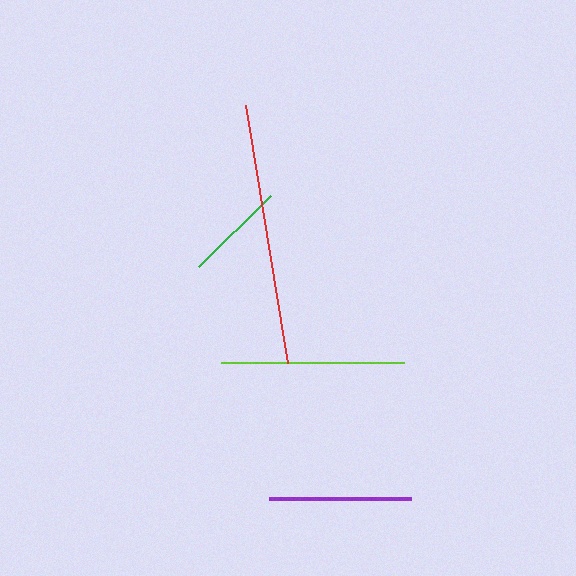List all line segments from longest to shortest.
From longest to shortest: red, lime, purple, green.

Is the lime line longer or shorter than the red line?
The red line is longer than the lime line.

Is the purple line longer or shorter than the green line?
The purple line is longer than the green line.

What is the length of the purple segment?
The purple segment is approximately 141 pixels long.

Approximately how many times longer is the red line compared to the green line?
The red line is approximately 2.6 times the length of the green line.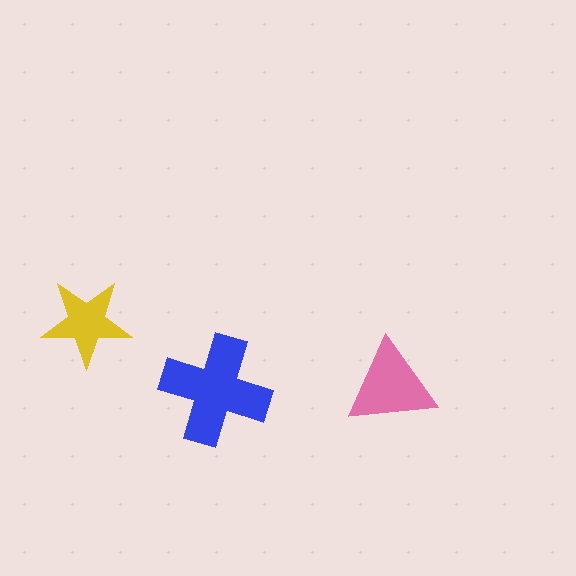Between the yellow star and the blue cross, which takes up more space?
The blue cross.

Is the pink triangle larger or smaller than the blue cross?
Smaller.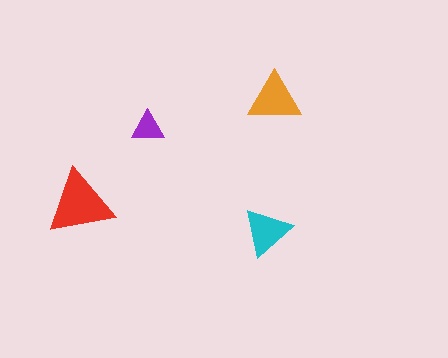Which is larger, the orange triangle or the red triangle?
The red one.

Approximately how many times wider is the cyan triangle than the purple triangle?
About 1.5 times wider.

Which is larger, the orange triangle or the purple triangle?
The orange one.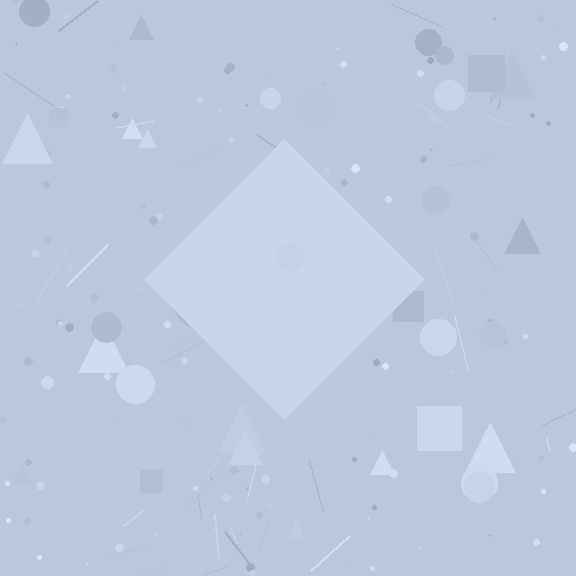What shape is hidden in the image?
A diamond is hidden in the image.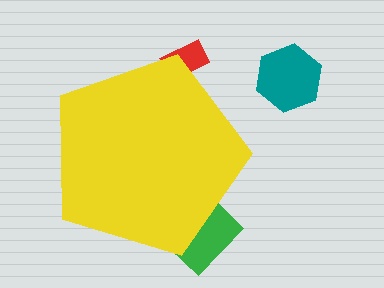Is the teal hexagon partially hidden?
No, the teal hexagon is fully visible.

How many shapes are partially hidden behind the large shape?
2 shapes are partially hidden.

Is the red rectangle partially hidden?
Yes, the red rectangle is partially hidden behind the yellow pentagon.